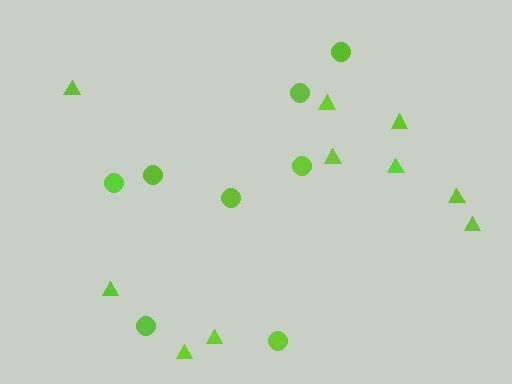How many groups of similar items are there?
There are 2 groups: one group of circles (8) and one group of triangles (10).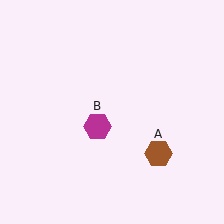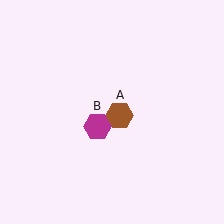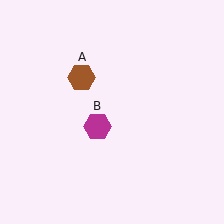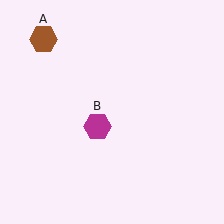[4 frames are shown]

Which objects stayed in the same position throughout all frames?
Magenta hexagon (object B) remained stationary.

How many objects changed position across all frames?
1 object changed position: brown hexagon (object A).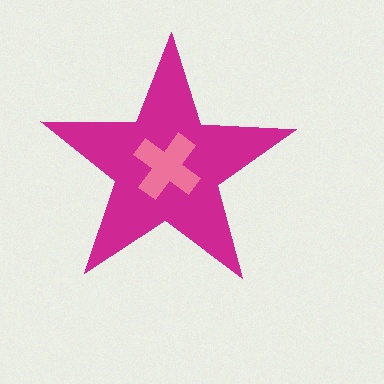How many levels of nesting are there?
2.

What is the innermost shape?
The pink cross.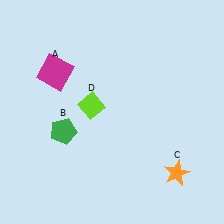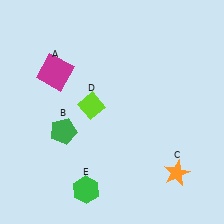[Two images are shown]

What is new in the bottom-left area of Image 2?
A green hexagon (E) was added in the bottom-left area of Image 2.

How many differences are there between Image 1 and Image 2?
There is 1 difference between the two images.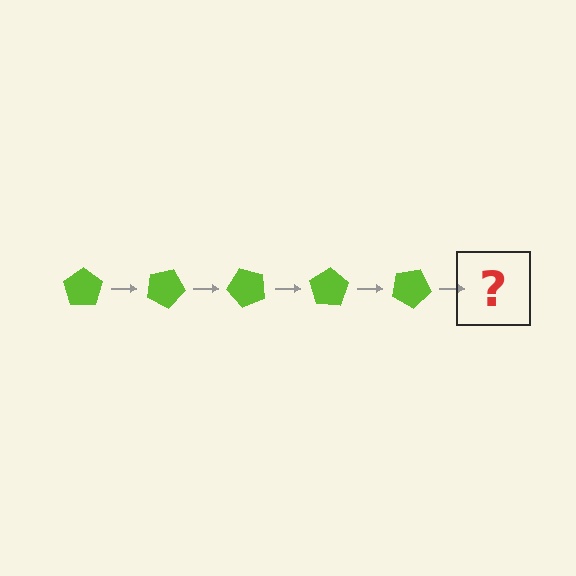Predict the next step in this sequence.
The next step is a lime pentagon rotated 125 degrees.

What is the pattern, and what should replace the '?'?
The pattern is that the pentagon rotates 25 degrees each step. The '?' should be a lime pentagon rotated 125 degrees.